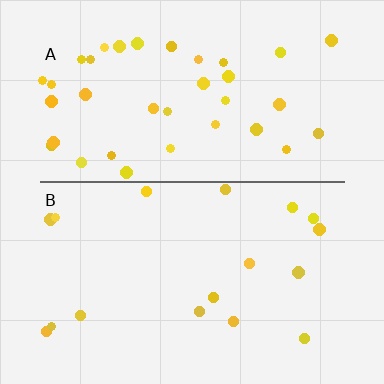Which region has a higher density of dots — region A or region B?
A (the top).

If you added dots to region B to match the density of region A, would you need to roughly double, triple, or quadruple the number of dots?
Approximately double.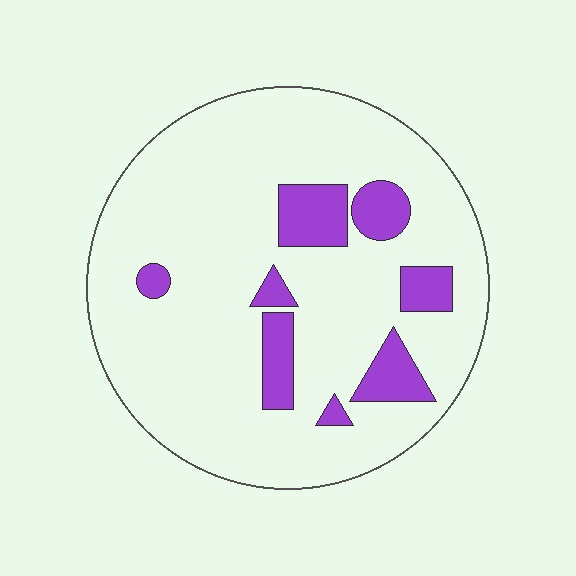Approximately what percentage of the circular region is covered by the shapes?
Approximately 15%.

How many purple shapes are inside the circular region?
8.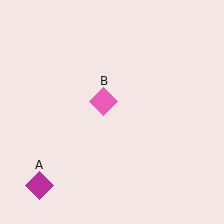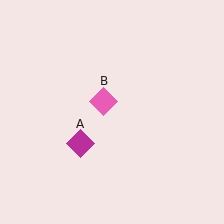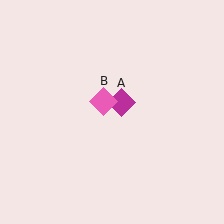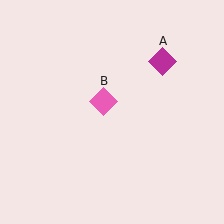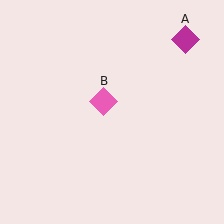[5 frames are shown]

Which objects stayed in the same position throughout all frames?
Pink diamond (object B) remained stationary.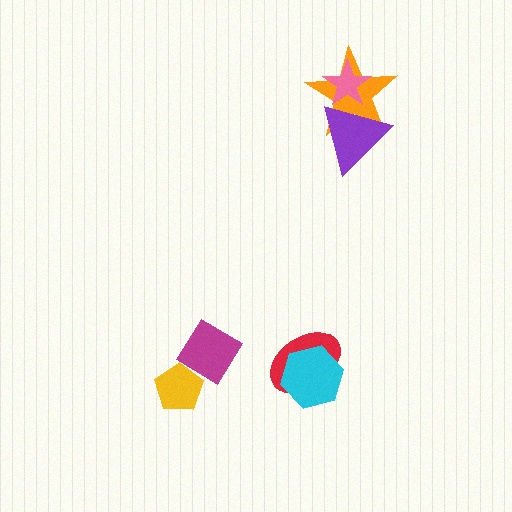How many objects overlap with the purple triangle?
2 objects overlap with the purple triangle.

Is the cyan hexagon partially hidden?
No, no other shape covers it.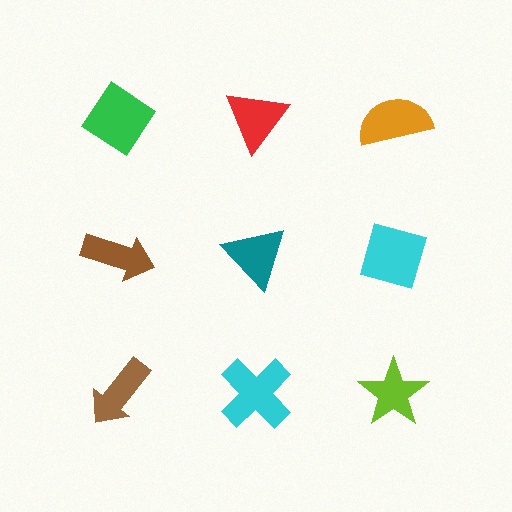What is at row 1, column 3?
An orange semicircle.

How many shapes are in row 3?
3 shapes.